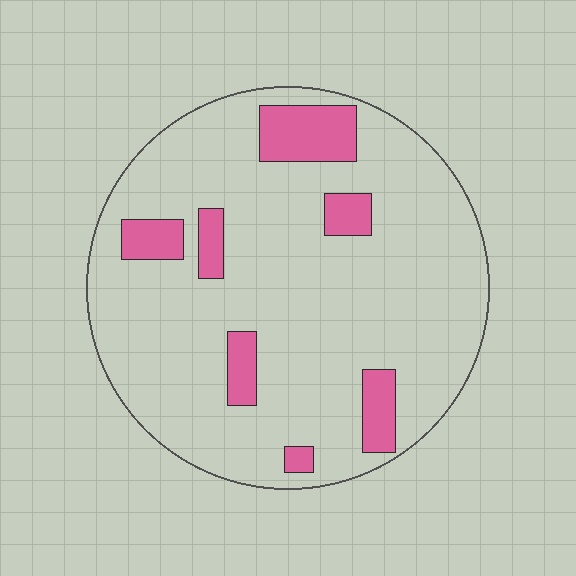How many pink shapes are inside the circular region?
7.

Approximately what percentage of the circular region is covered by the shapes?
Approximately 15%.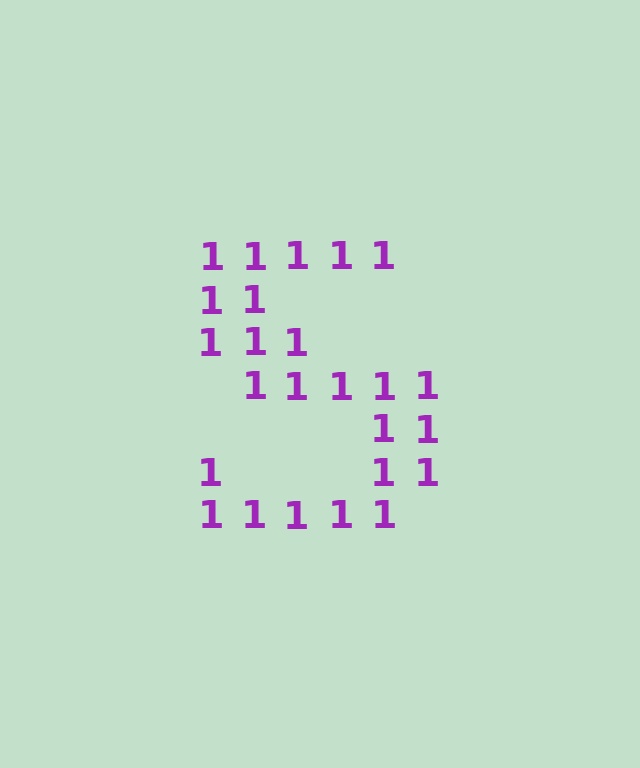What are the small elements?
The small elements are digit 1's.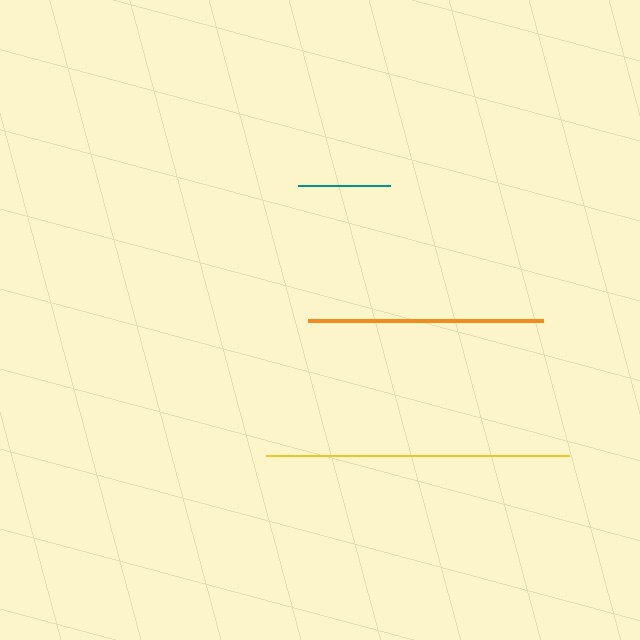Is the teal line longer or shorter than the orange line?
The orange line is longer than the teal line.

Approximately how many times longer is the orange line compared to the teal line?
The orange line is approximately 2.6 times the length of the teal line.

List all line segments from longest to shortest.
From longest to shortest: yellow, orange, teal.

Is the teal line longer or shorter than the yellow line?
The yellow line is longer than the teal line.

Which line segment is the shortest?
The teal line is the shortest at approximately 92 pixels.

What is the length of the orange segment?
The orange segment is approximately 235 pixels long.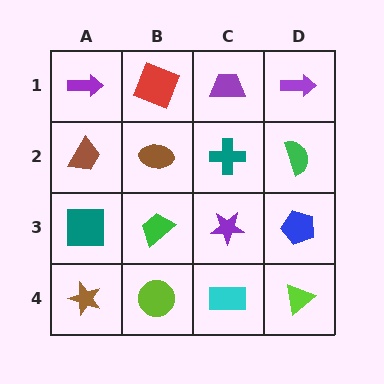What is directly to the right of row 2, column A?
A brown ellipse.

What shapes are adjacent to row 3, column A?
A brown trapezoid (row 2, column A), a brown star (row 4, column A), a green trapezoid (row 3, column B).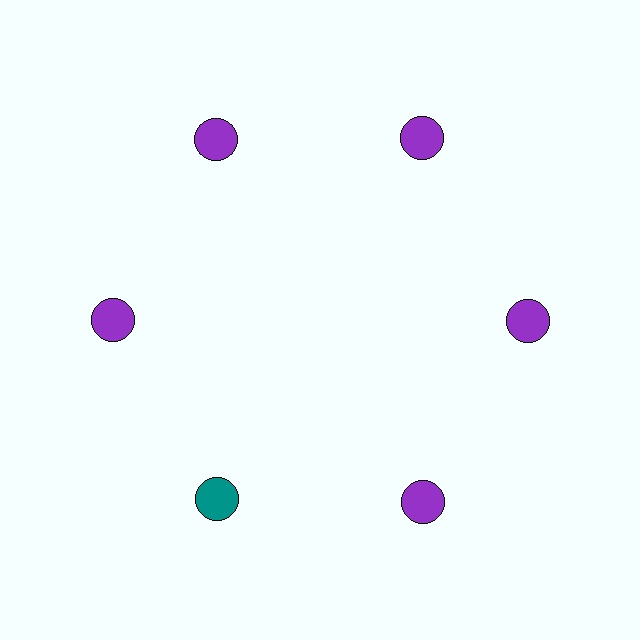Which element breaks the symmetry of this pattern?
The teal circle at roughly the 7 o'clock position breaks the symmetry. All other shapes are purple circles.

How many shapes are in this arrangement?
There are 6 shapes arranged in a ring pattern.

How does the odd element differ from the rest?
It has a different color: teal instead of purple.